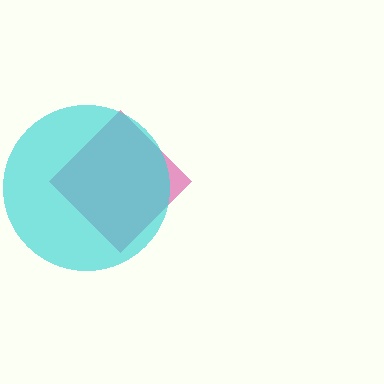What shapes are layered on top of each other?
The layered shapes are: a magenta diamond, a cyan circle.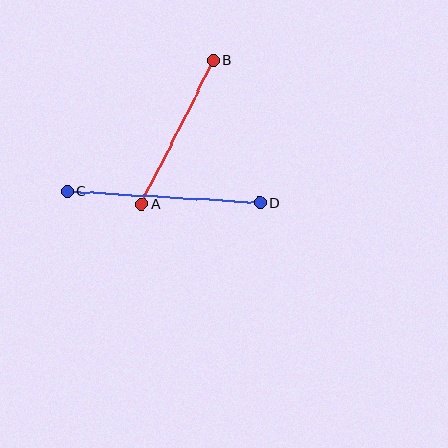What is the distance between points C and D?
The distance is approximately 193 pixels.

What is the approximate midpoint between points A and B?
The midpoint is at approximately (177, 132) pixels.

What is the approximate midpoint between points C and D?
The midpoint is at approximately (164, 197) pixels.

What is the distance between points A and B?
The distance is approximately 161 pixels.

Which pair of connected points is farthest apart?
Points C and D are farthest apart.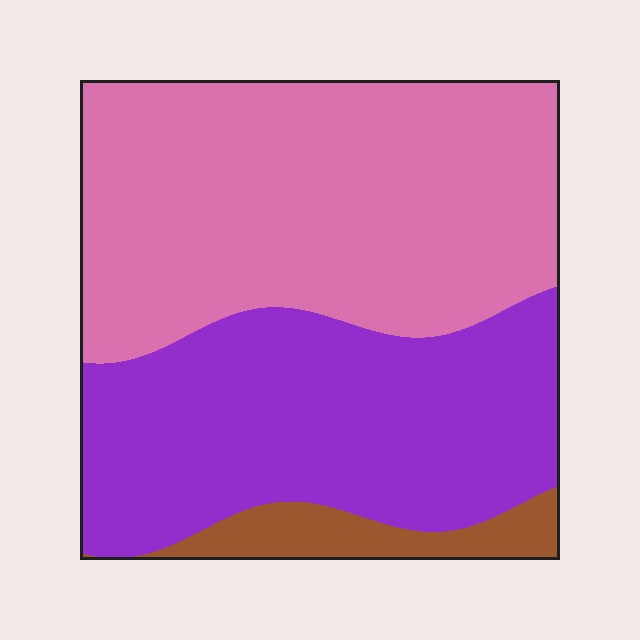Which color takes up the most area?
Pink, at roughly 50%.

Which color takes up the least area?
Brown, at roughly 10%.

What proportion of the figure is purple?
Purple takes up between a quarter and a half of the figure.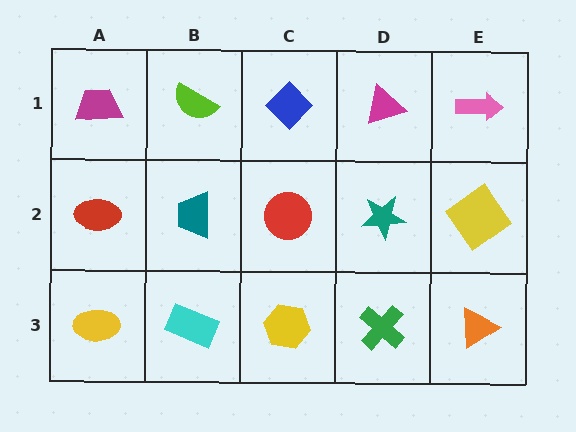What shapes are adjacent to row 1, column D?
A teal star (row 2, column D), a blue diamond (row 1, column C), a pink arrow (row 1, column E).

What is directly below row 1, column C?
A red circle.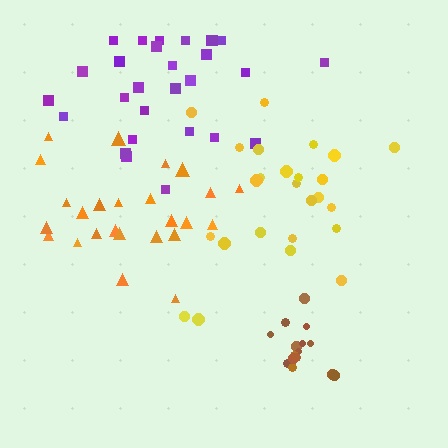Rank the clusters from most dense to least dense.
brown, orange, yellow, purple.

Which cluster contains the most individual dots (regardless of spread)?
Purple (28).